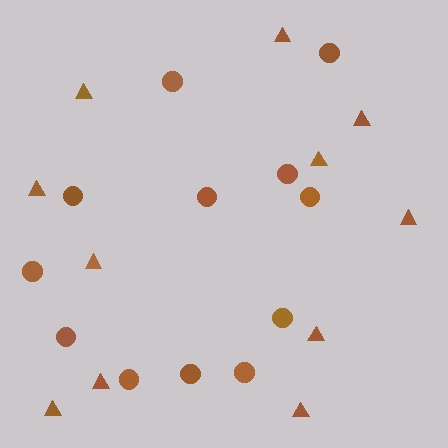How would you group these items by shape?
There are 2 groups: one group of triangles (11) and one group of circles (12).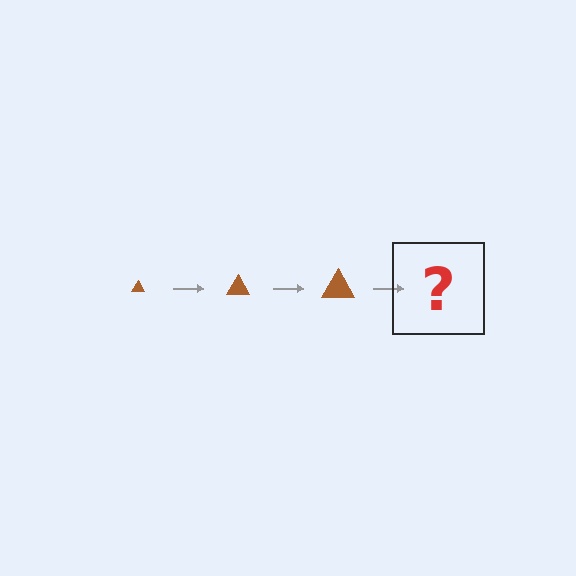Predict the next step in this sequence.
The next step is a brown triangle, larger than the previous one.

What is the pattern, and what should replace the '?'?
The pattern is that the triangle gets progressively larger each step. The '?' should be a brown triangle, larger than the previous one.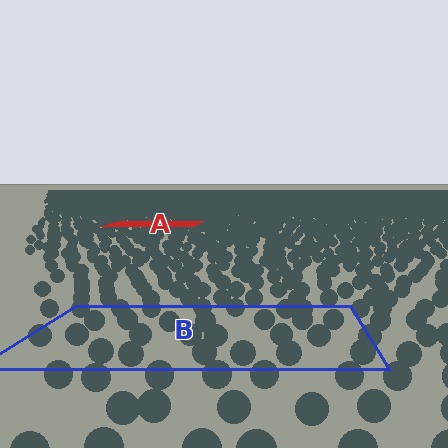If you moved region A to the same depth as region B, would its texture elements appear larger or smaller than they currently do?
They would appear larger. At a closer depth, the same texture elements are projected at a bigger on-screen size.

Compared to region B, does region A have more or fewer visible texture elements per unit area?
Region A has more texture elements per unit area — they are packed more densely because it is farther away.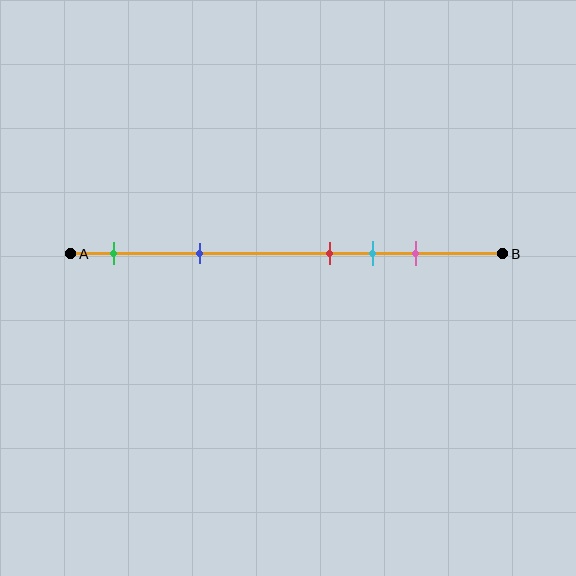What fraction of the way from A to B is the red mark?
The red mark is approximately 60% (0.6) of the way from A to B.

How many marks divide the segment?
There are 5 marks dividing the segment.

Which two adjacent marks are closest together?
The red and cyan marks are the closest adjacent pair.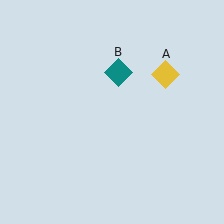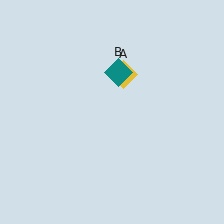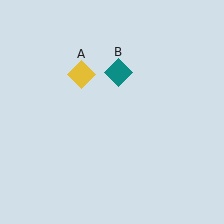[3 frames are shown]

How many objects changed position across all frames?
1 object changed position: yellow diamond (object A).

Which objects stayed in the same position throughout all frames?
Teal diamond (object B) remained stationary.